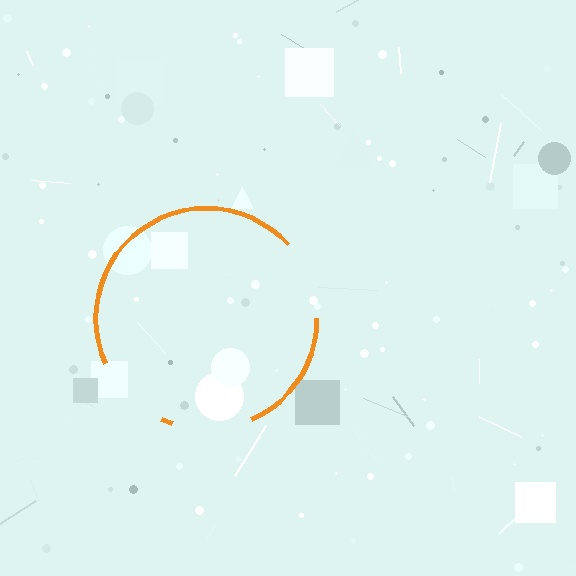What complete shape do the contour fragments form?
The contour fragments form a circle.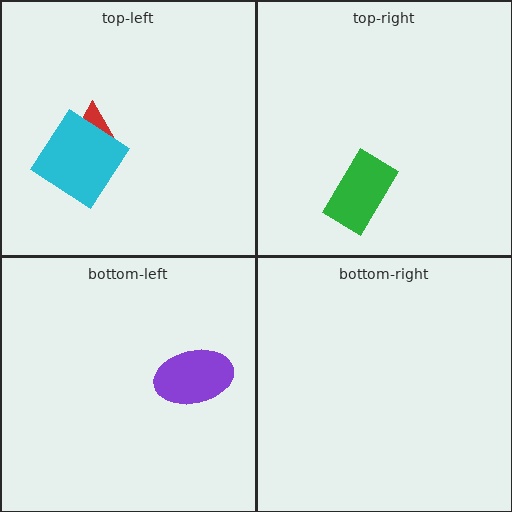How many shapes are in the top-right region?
1.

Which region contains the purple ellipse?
The bottom-left region.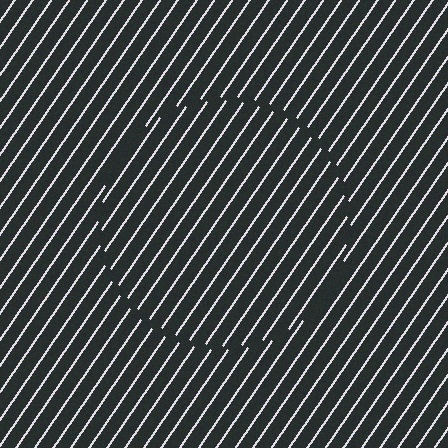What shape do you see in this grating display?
An illusory circle. The interior of the shape contains the same grating, shifted by half a period — the contour is defined by the phase discontinuity where line-ends from the inner and outer gratings abut.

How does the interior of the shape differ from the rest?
The interior of the shape contains the same grating, shifted by half a period — the contour is defined by the phase discontinuity where line-ends from the inner and outer gratings abut.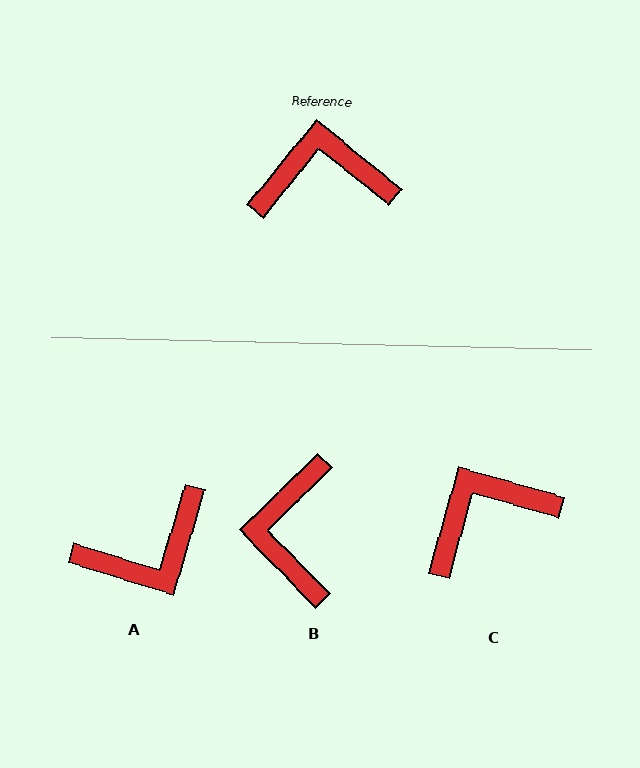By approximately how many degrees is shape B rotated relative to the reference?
Approximately 83 degrees counter-clockwise.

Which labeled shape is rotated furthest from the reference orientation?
A, about 158 degrees away.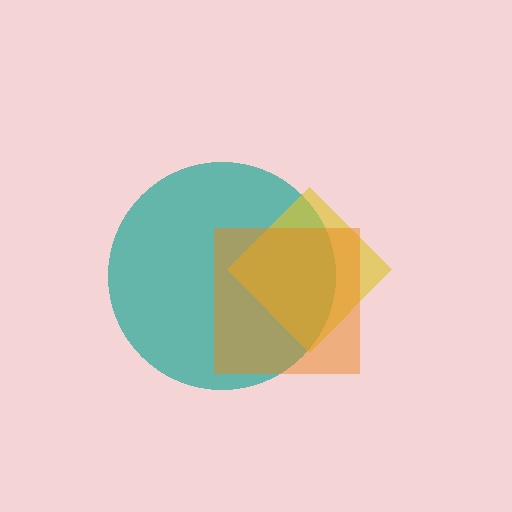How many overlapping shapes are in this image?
There are 3 overlapping shapes in the image.